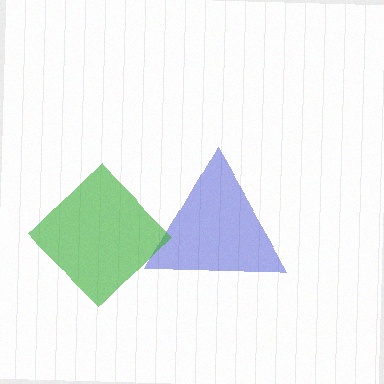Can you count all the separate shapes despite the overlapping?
Yes, there are 2 separate shapes.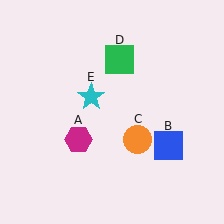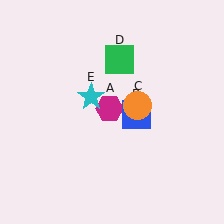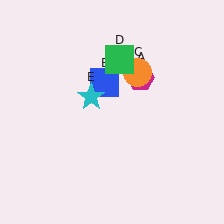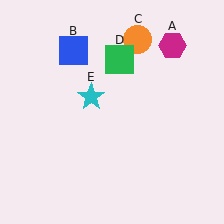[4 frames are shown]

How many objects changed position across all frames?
3 objects changed position: magenta hexagon (object A), blue square (object B), orange circle (object C).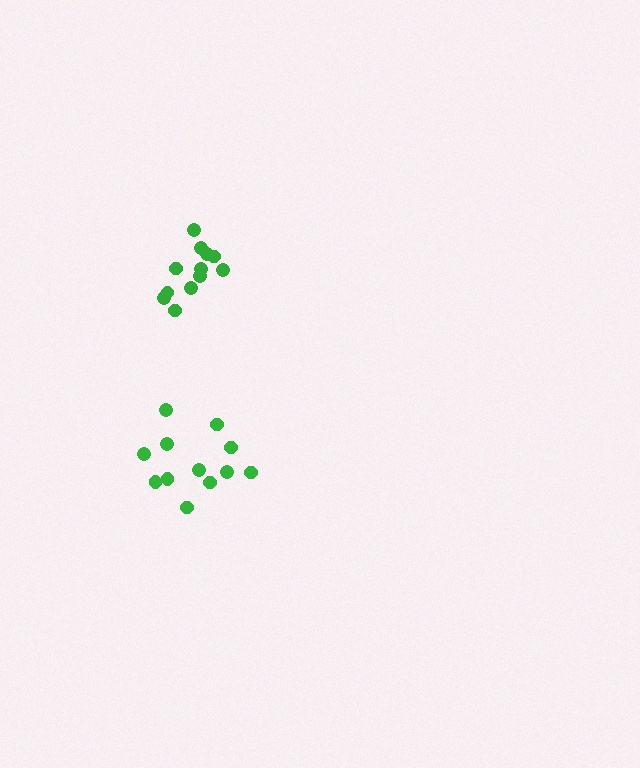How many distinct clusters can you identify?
There are 2 distinct clusters.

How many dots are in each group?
Group 1: 12 dots, Group 2: 12 dots (24 total).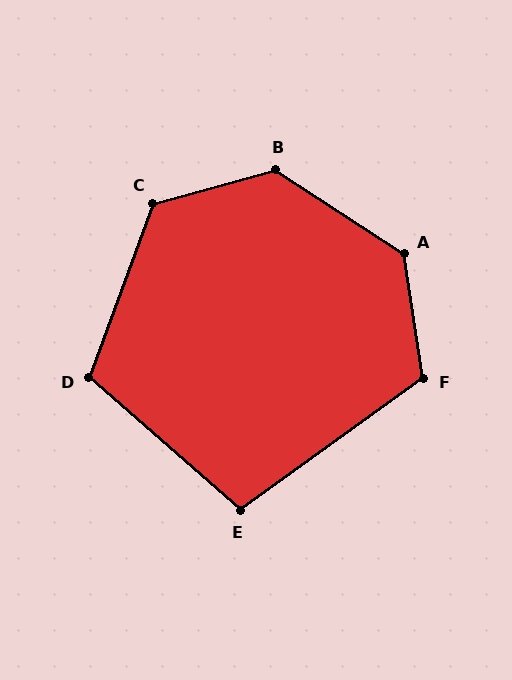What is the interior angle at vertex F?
Approximately 117 degrees (obtuse).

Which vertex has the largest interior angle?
A, at approximately 132 degrees.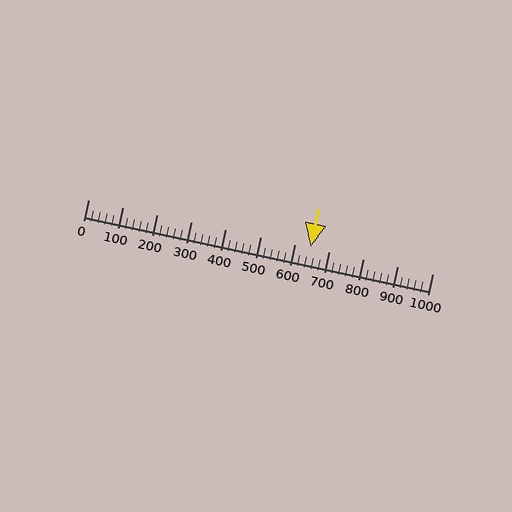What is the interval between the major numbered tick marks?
The major tick marks are spaced 100 units apart.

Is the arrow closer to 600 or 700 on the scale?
The arrow is closer to 600.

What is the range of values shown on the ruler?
The ruler shows values from 0 to 1000.